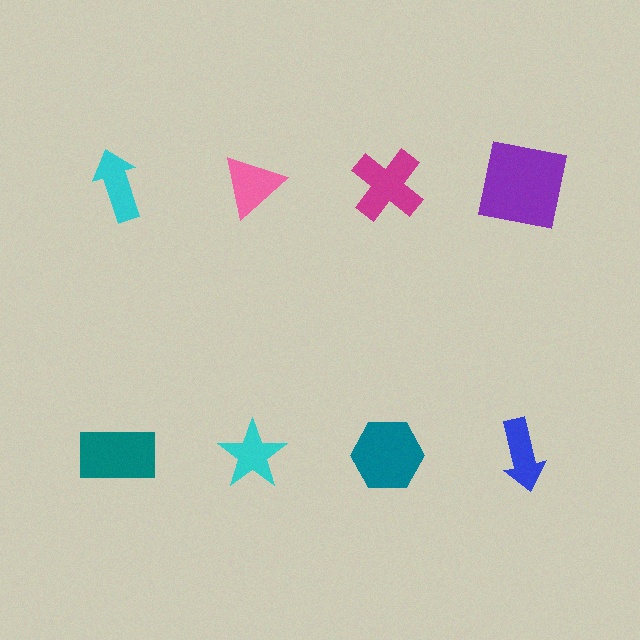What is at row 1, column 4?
A purple square.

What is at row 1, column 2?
A pink triangle.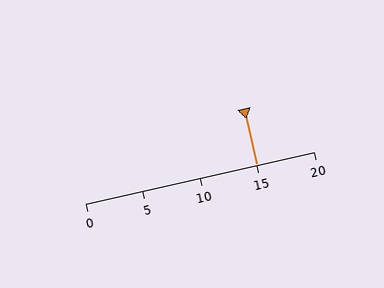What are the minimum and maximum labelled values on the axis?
The axis runs from 0 to 20.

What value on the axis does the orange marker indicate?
The marker indicates approximately 15.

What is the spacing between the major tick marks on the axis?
The major ticks are spaced 5 apart.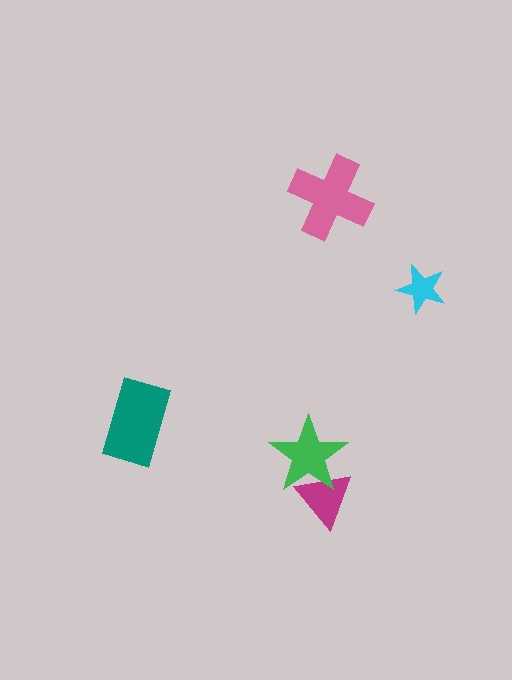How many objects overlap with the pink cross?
0 objects overlap with the pink cross.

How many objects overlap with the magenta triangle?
1 object overlaps with the magenta triangle.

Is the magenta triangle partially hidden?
Yes, it is partially covered by another shape.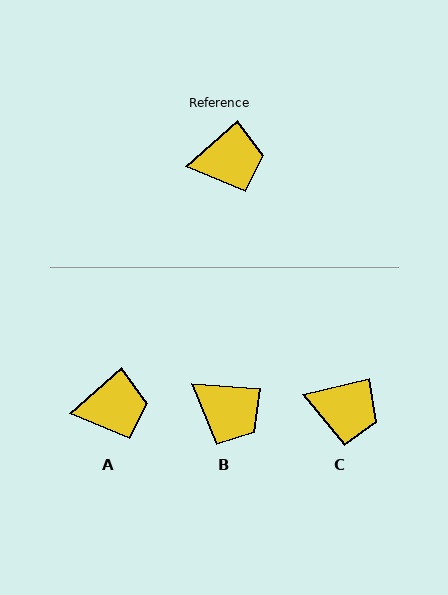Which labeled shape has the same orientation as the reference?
A.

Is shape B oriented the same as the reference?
No, it is off by about 45 degrees.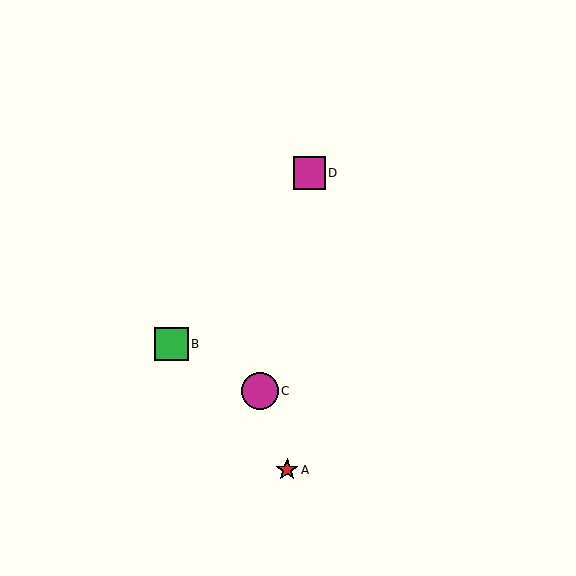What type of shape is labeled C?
Shape C is a magenta circle.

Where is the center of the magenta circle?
The center of the magenta circle is at (260, 391).